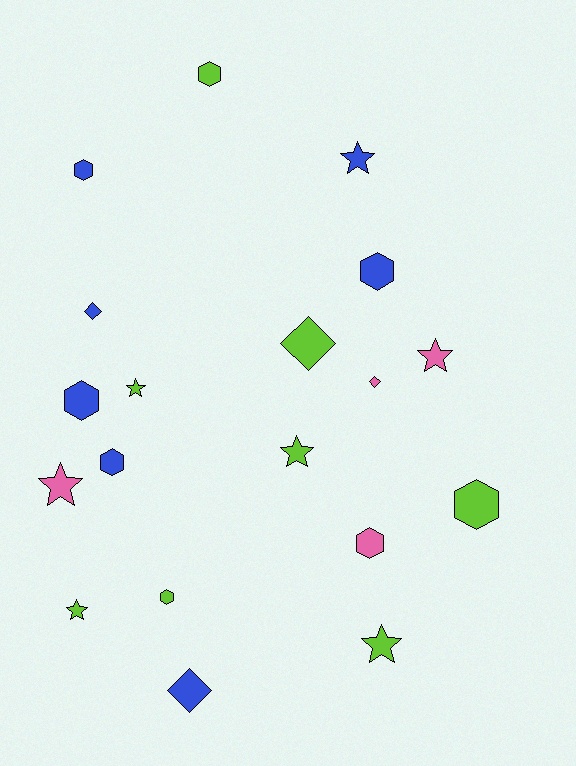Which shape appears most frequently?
Hexagon, with 8 objects.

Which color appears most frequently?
Lime, with 8 objects.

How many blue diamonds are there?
There are 2 blue diamonds.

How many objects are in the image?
There are 19 objects.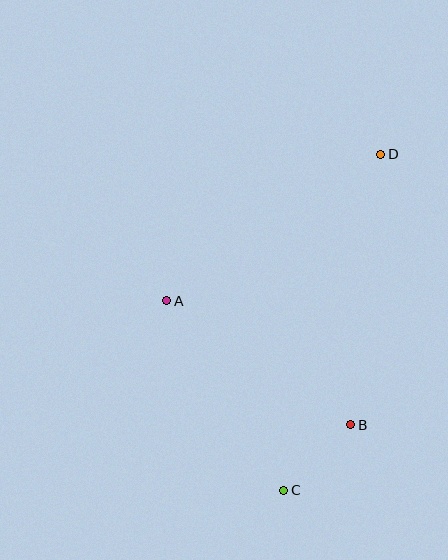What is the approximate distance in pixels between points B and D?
The distance between B and D is approximately 272 pixels.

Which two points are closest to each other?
Points B and C are closest to each other.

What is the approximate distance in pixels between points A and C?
The distance between A and C is approximately 223 pixels.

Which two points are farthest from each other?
Points C and D are farthest from each other.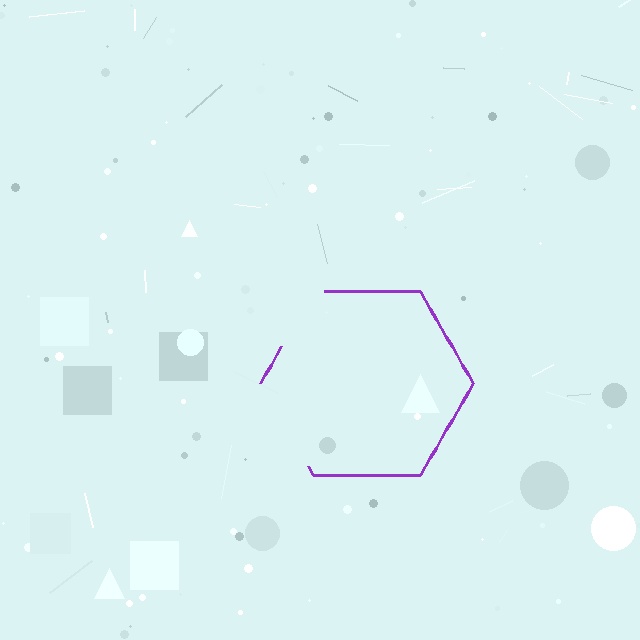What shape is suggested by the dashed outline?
The dashed outline suggests a hexagon.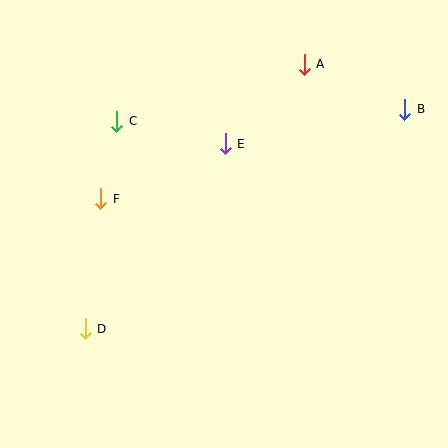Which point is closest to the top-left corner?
Point C is closest to the top-left corner.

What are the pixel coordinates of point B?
Point B is at (405, 109).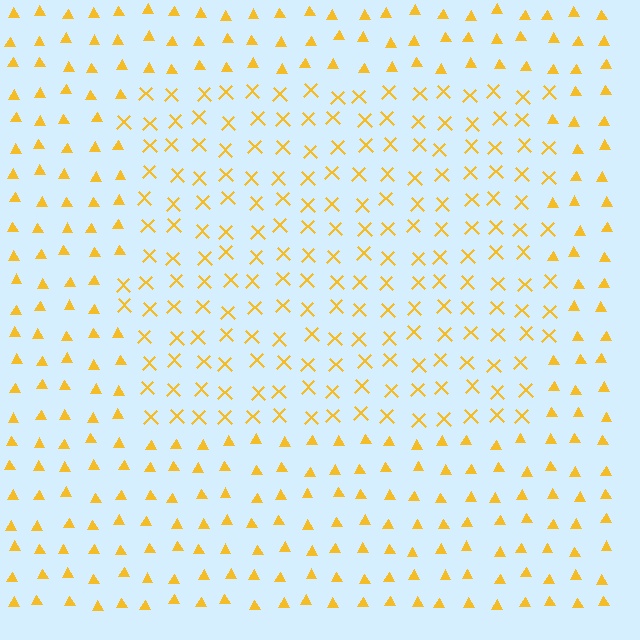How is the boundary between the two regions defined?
The boundary is defined by a change in element shape: X marks inside vs. triangles outside. All elements share the same color and spacing.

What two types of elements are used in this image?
The image uses X marks inside the rectangle region and triangles outside it.